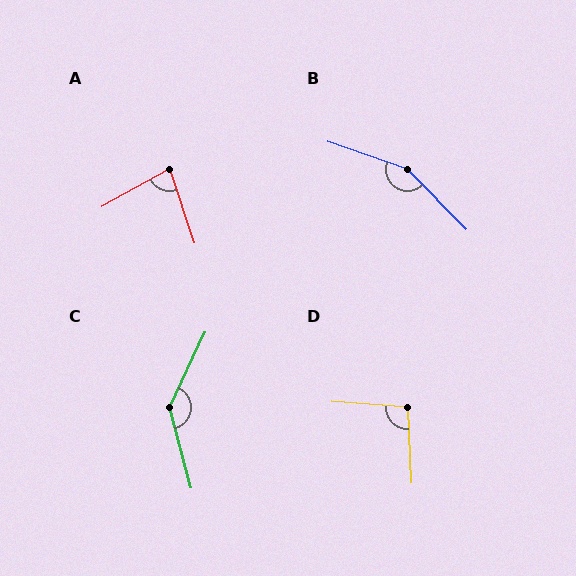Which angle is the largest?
B, at approximately 153 degrees.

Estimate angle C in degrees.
Approximately 140 degrees.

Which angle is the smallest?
A, at approximately 79 degrees.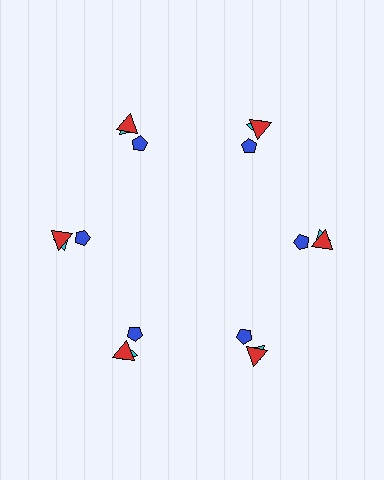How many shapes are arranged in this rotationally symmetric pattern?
There are 18 shapes, arranged in 6 groups of 3.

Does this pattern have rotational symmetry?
Yes, this pattern has 6-fold rotational symmetry. It looks the same after rotating 60 degrees around the center.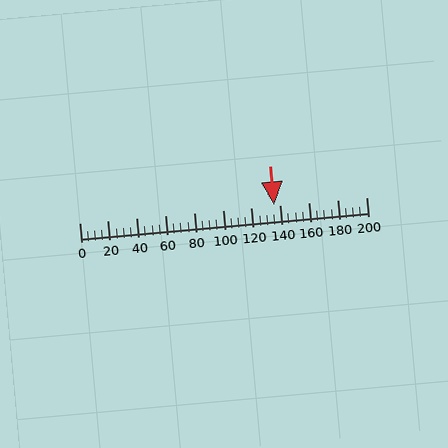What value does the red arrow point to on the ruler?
The red arrow points to approximately 136.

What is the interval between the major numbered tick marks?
The major tick marks are spaced 20 units apart.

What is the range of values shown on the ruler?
The ruler shows values from 0 to 200.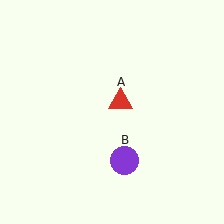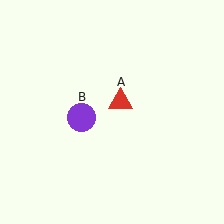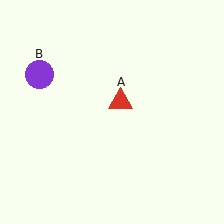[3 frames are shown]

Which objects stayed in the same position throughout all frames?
Red triangle (object A) remained stationary.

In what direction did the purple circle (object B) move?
The purple circle (object B) moved up and to the left.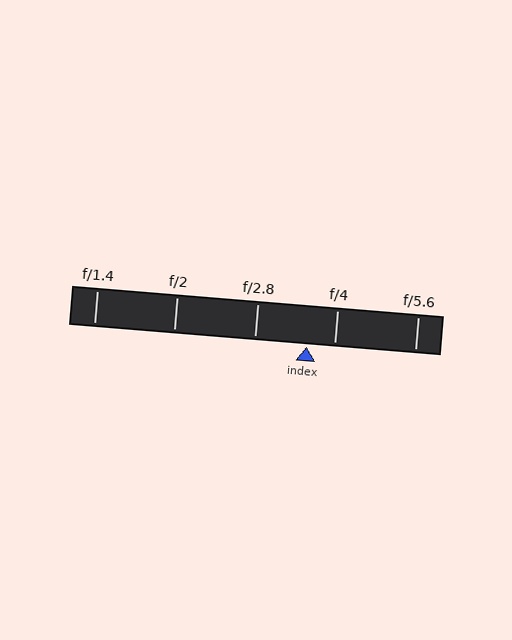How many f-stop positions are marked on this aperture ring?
There are 5 f-stop positions marked.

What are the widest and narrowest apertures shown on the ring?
The widest aperture shown is f/1.4 and the narrowest is f/5.6.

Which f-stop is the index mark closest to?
The index mark is closest to f/4.